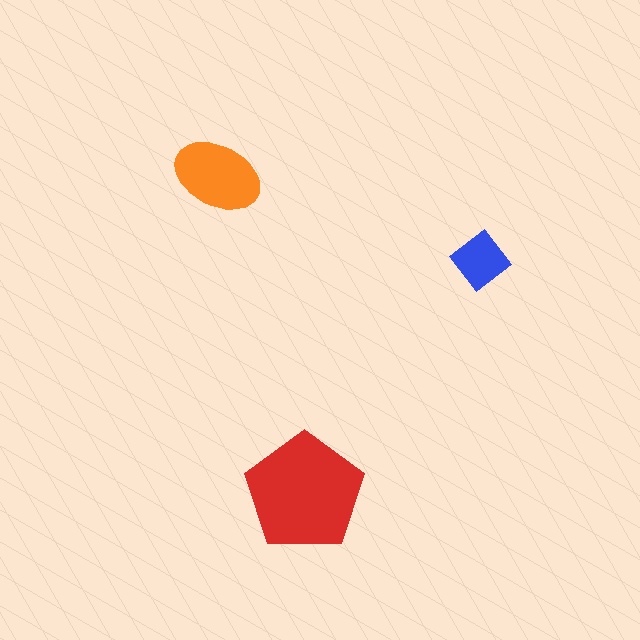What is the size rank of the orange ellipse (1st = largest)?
2nd.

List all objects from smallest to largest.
The blue diamond, the orange ellipse, the red pentagon.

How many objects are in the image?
There are 3 objects in the image.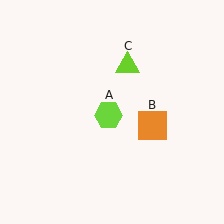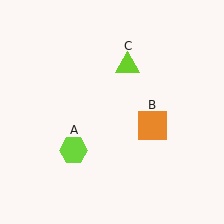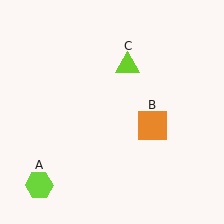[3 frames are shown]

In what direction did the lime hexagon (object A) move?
The lime hexagon (object A) moved down and to the left.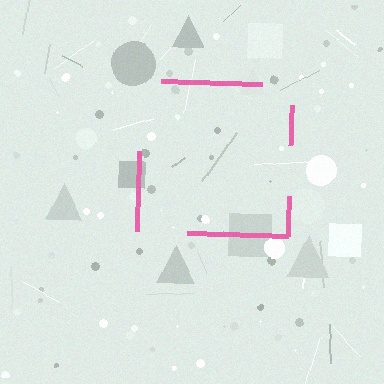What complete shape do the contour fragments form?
The contour fragments form a square.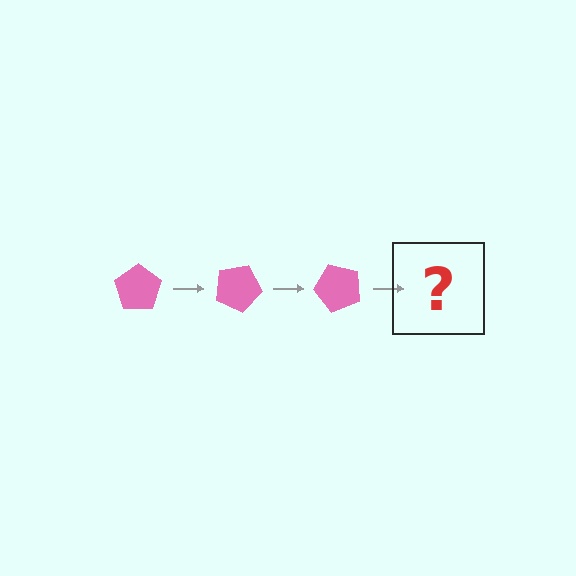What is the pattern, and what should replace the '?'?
The pattern is that the pentagon rotates 25 degrees each step. The '?' should be a pink pentagon rotated 75 degrees.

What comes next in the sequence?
The next element should be a pink pentagon rotated 75 degrees.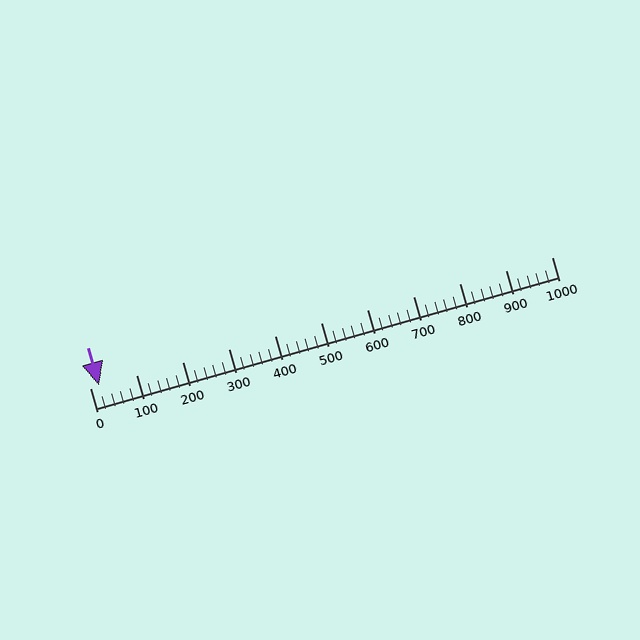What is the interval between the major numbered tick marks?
The major tick marks are spaced 100 units apart.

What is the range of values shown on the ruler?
The ruler shows values from 0 to 1000.